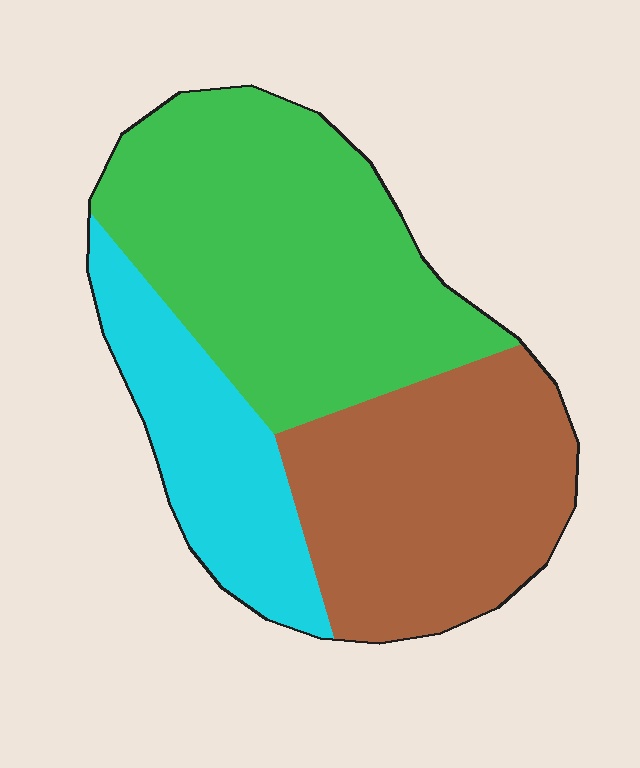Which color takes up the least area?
Cyan, at roughly 20%.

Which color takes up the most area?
Green, at roughly 45%.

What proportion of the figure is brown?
Brown takes up about one third (1/3) of the figure.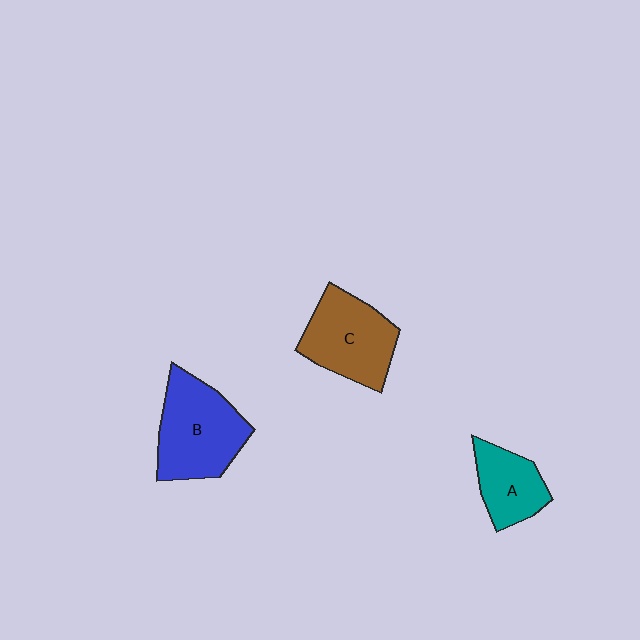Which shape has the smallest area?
Shape A (teal).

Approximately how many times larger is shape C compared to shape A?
Approximately 1.5 times.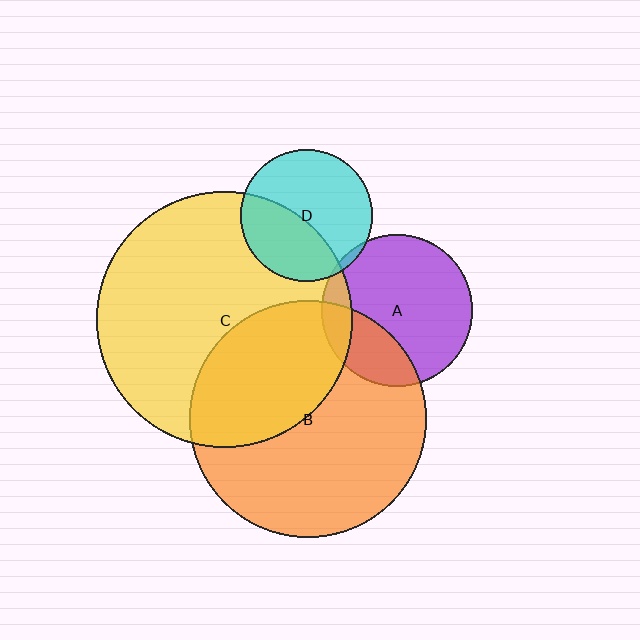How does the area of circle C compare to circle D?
Approximately 3.8 times.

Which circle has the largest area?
Circle C (yellow).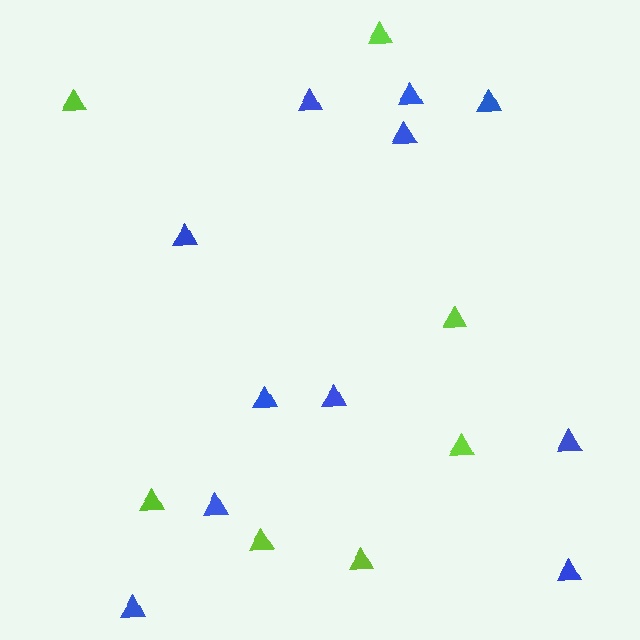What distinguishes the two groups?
There are 2 groups: one group of lime triangles (7) and one group of blue triangles (11).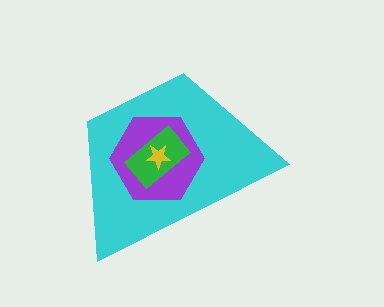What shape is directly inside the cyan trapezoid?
The purple hexagon.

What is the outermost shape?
The cyan trapezoid.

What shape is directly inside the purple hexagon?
The green rectangle.